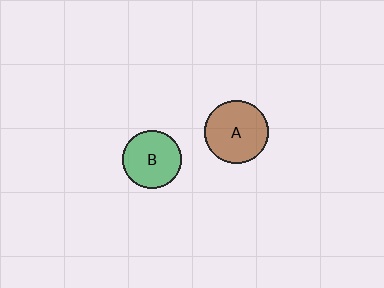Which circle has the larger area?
Circle A (brown).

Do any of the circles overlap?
No, none of the circles overlap.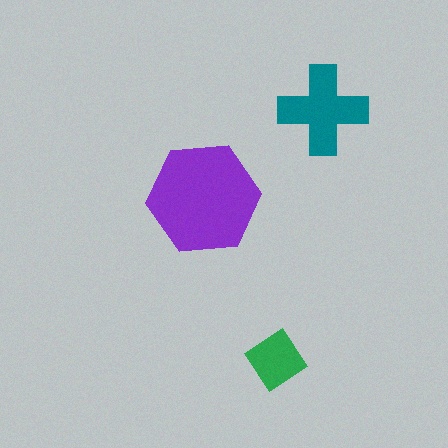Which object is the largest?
The purple hexagon.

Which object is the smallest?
The green diamond.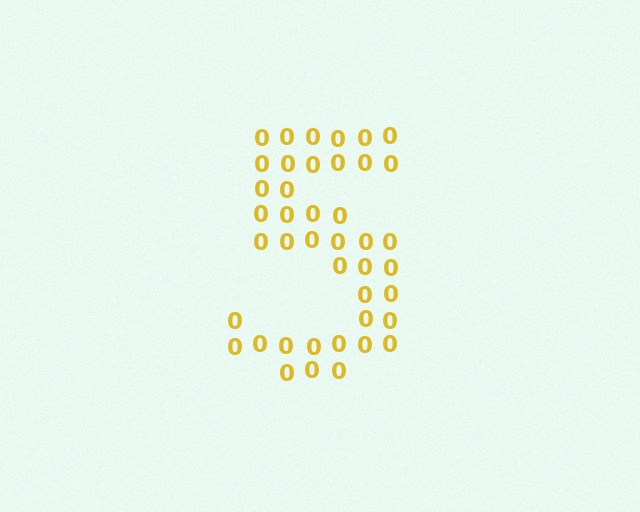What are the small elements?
The small elements are digit 0's.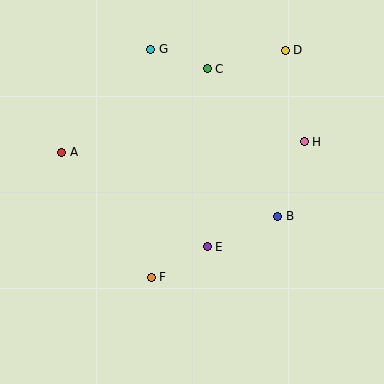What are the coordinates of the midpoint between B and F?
The midpoint between B and F is at (215, 247).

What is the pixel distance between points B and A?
The distance between B and A is 225 pixels.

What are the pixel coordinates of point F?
Point F is at (151, 277).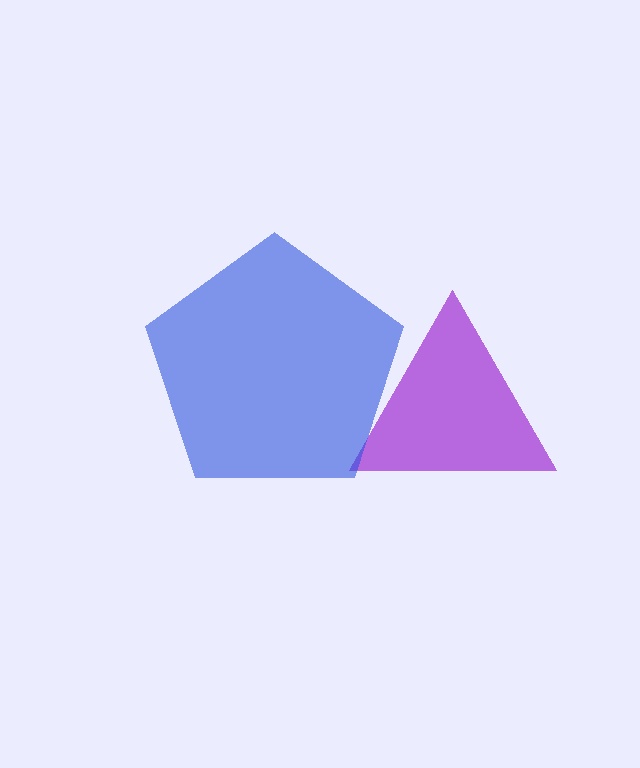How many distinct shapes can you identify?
There are 2 distinct shapes: a purple triangle, a blue pentagon.